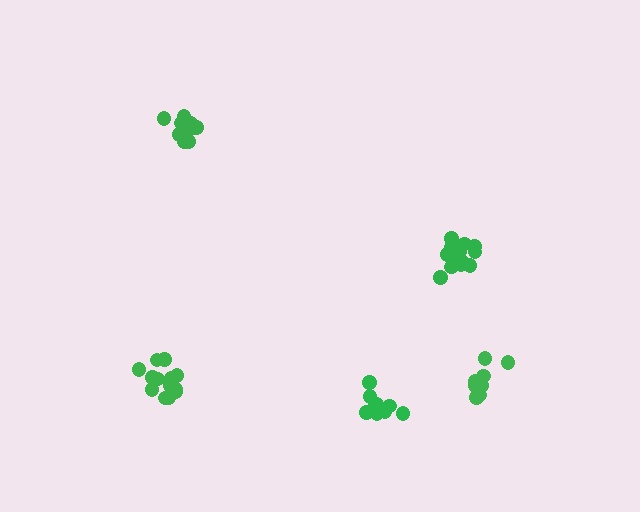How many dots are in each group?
Group 1: 12 dots, Group 2: 14 dots, Group 3: 14 dots, Group 4: 8 dots, Group 5: 10 dots (58 total).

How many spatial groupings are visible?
There are 5 spatial groupings.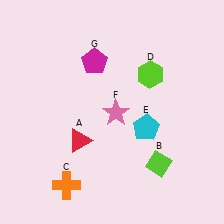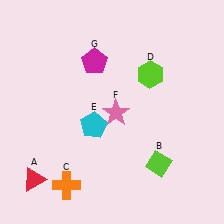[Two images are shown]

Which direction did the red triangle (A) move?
The red triangle (A) moved left.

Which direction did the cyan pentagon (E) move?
The cyan pentagon (E) moved left.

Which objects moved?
The objects that moved are: the red triangle (A), the cyan pentagon (E).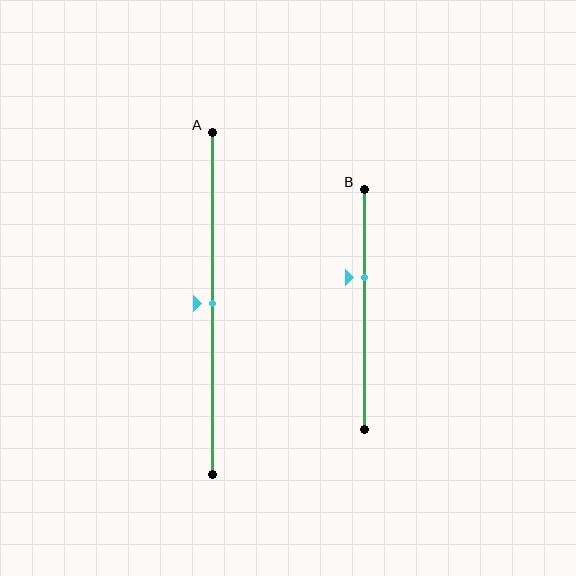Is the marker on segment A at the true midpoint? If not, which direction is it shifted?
Yes, the marker on segment A is at the true midpoint.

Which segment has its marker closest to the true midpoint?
Segment A has its marker closest to the true midpoint.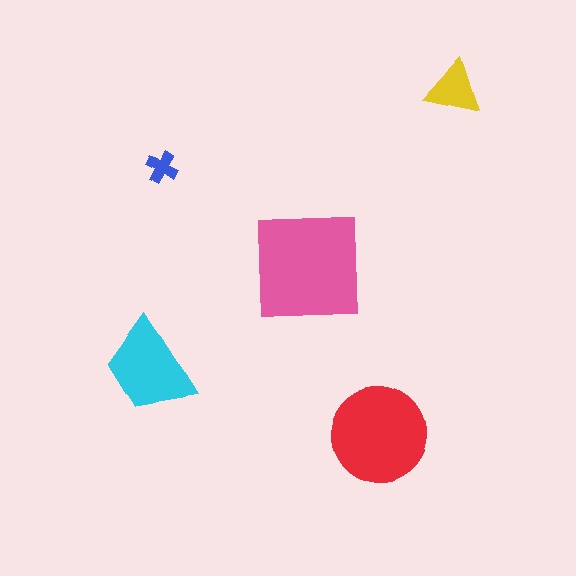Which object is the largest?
The pink square.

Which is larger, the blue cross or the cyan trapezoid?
The cyan trapezoid.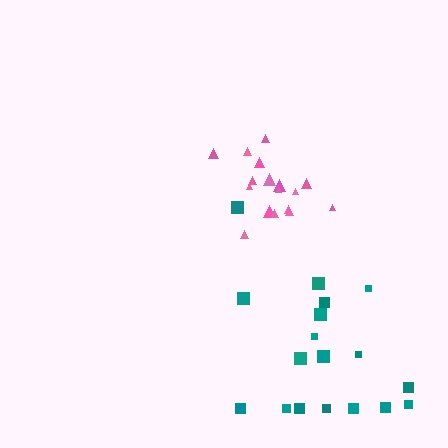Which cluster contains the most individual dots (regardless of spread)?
Teal (18).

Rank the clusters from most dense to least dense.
pink, teal.